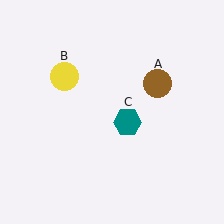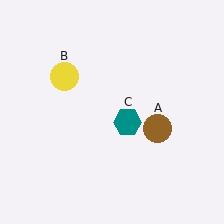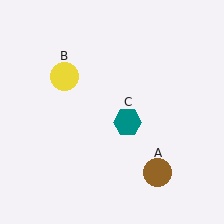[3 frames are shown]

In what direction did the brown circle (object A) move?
The brown circle (object A) moved down.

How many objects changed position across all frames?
1 object changed position: brown circle (object A).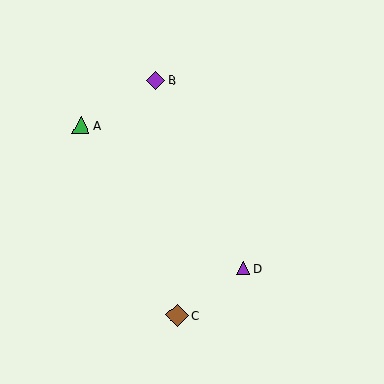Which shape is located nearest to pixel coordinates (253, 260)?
The purple triangle (labeled D) at (243, 268) is nearest to that location.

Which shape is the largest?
The brown diamond (labeled C) is the largest.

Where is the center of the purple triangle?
The center of the purple triangle is at (243, 268).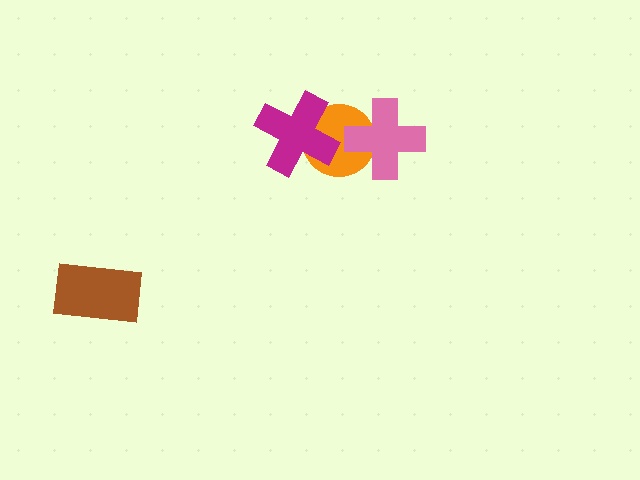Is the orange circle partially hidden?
Yes, it is partially covered by another shape.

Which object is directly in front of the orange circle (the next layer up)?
The pink cross is directly in front of the orange circle.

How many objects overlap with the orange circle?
2 objects overlap with the orange circle.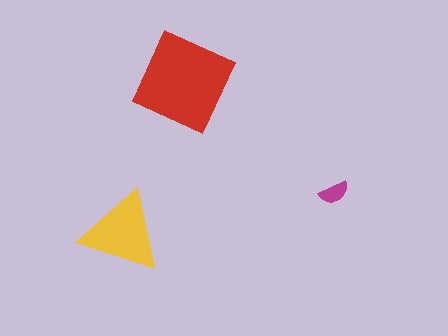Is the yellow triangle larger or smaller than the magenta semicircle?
Larger.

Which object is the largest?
The red square.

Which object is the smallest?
The magenta semicircle.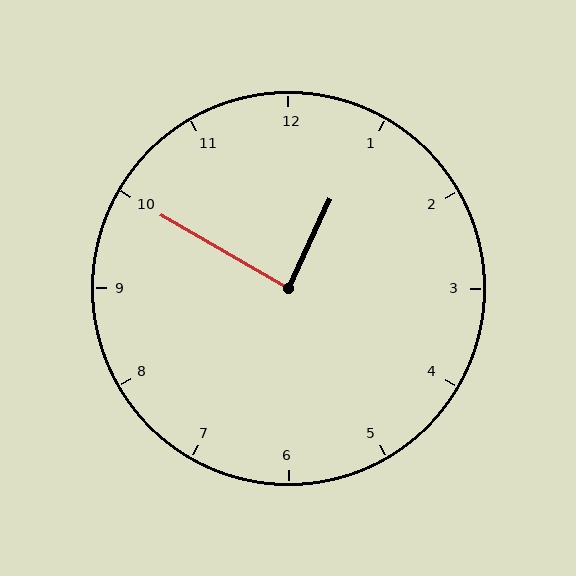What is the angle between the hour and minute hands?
Approximately 85 degrees.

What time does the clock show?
12:50.